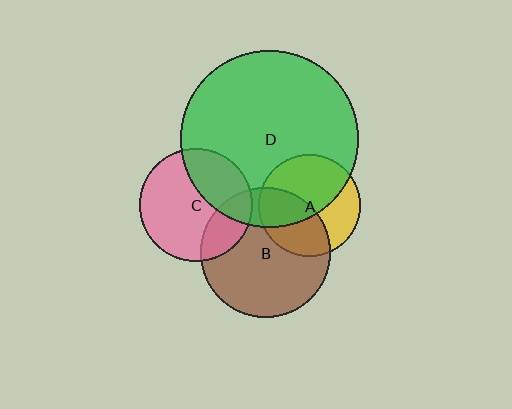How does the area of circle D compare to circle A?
Approximately 3.0 times.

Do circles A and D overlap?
Yes.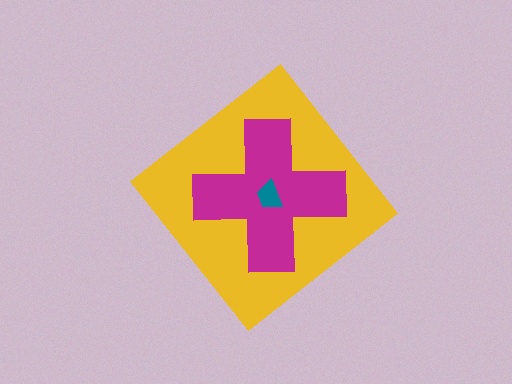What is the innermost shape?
The teal trapezoid.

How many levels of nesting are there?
3.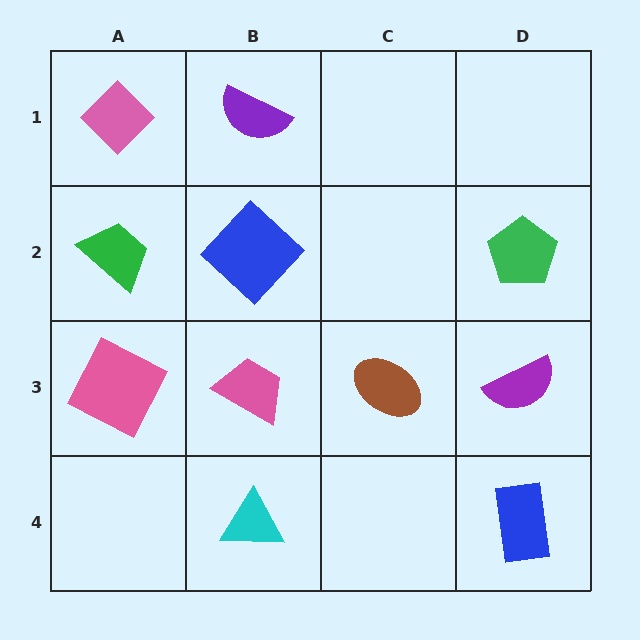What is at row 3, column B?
A pink trapezoid.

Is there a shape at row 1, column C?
No, that cell is empty.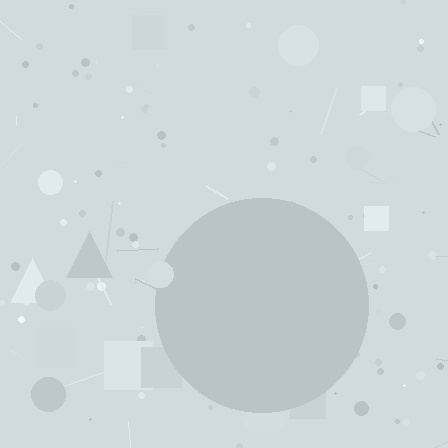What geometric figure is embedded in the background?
A circle is embedded in the background.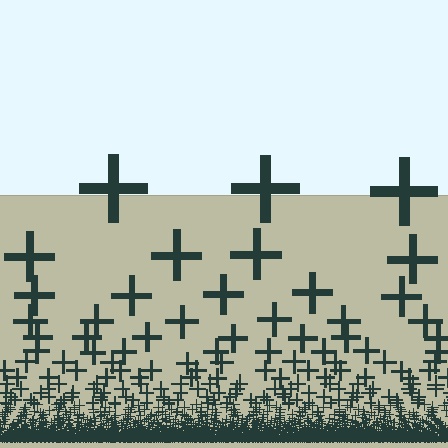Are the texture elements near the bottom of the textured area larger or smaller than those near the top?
Smaller. The gradient is inverted — elements near the bottom are smaller and denser.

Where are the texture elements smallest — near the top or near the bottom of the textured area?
Near the bottom.